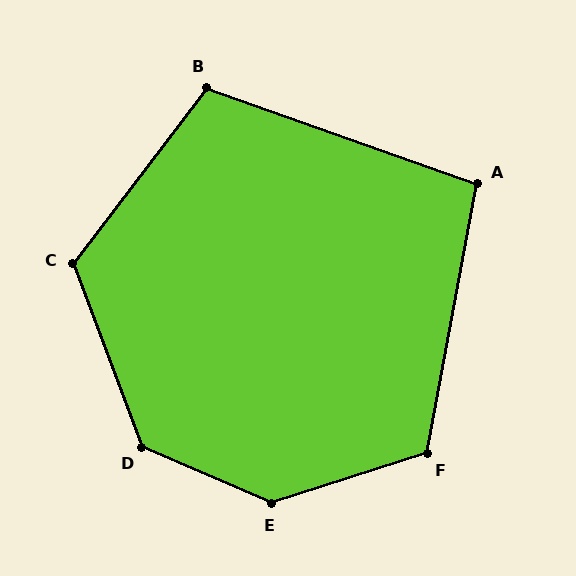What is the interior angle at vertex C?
Approximately 122 degrees (obtuse).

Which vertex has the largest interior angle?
E, at approximately 139 degrees.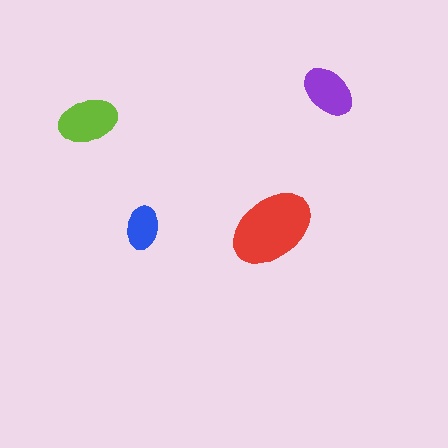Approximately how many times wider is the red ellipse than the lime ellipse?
About 1.5 times wider.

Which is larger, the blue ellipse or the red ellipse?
The red one.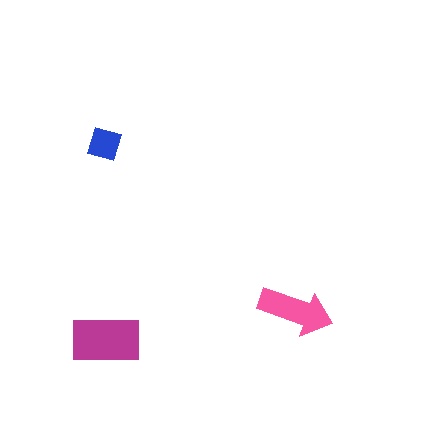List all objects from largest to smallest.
The magenta rectangle, the pink arrow, the blue diamond.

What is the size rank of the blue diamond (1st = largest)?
3rd.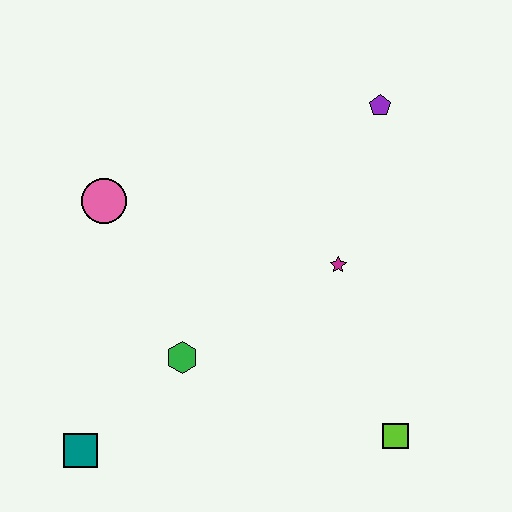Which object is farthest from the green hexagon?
The purple pentagon is farthest from the green hexagon.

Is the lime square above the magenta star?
No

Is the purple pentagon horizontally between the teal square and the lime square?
Yes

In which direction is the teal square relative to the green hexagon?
The teal square is to the left of the green hexagon.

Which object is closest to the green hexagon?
The teal square is closest to the green hexagon.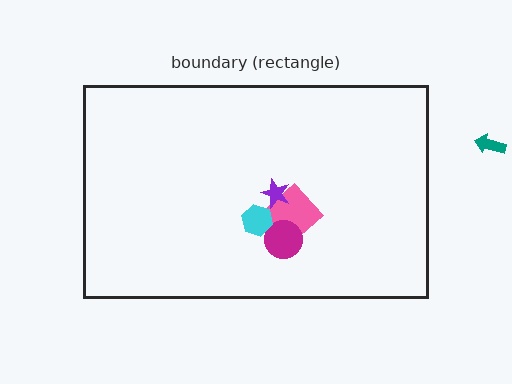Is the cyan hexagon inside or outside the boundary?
Inside.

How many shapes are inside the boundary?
4 inside, 1 outside.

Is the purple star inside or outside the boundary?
Inside.